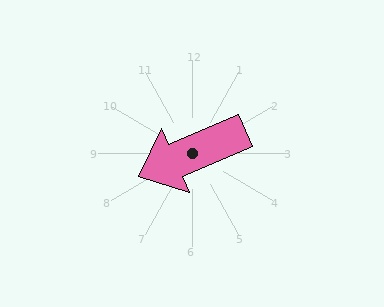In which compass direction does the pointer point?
Southwest.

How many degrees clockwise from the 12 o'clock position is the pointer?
Approximately 247 degrees.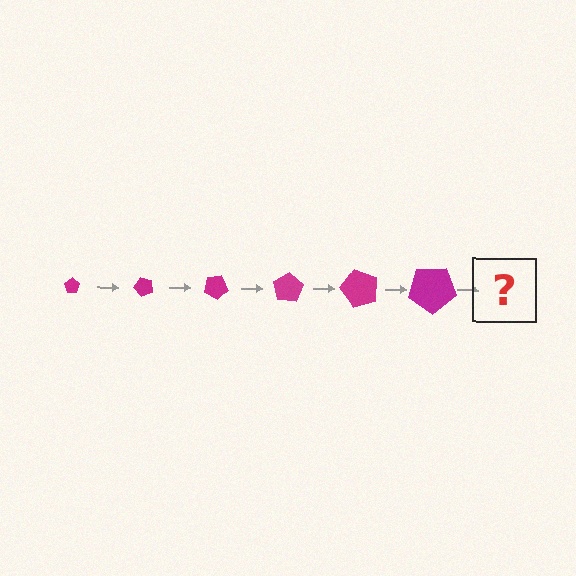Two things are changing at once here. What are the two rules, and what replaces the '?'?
The two rules are that the pentagon grows larger each step and it rotates 50 degrees each step. The '?' should be a pentagon, larger than the previous one and rotated 300 degrees from the start.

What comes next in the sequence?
The next element should be a pentagon, larger than the previous one and rotated 300 degrees from the start.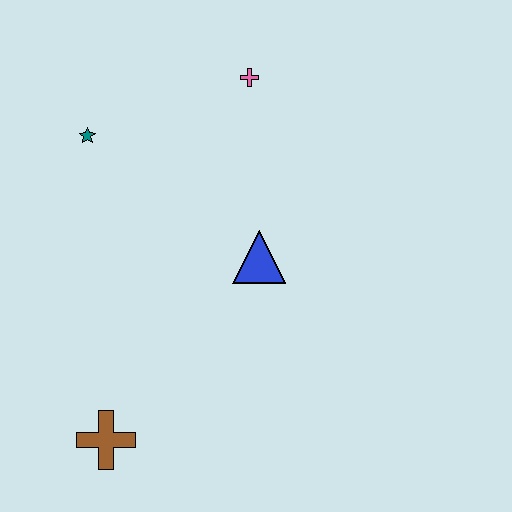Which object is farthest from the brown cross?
The pink cross is farthest from the brown cross.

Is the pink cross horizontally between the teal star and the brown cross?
No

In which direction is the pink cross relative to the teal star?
The pink cross is to the right of the teal star.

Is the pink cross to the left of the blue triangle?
Yes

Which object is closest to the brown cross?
The blue triangle is closest to the brown cross.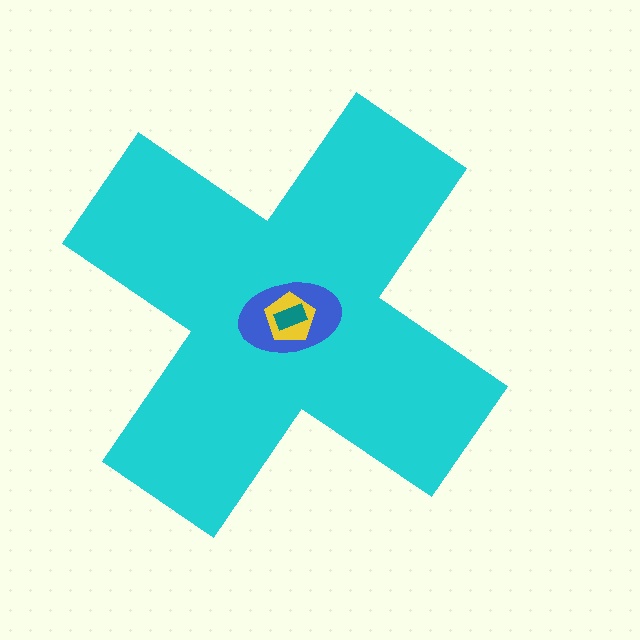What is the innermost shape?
The teal rectangle.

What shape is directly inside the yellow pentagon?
The teal rectangle.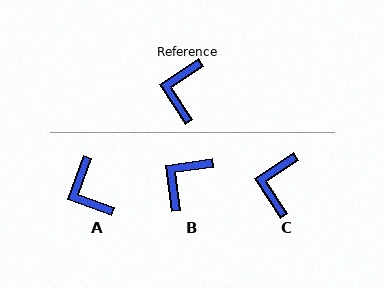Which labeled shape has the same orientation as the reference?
C.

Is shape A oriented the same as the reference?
No, it is off by about 37 degrees.